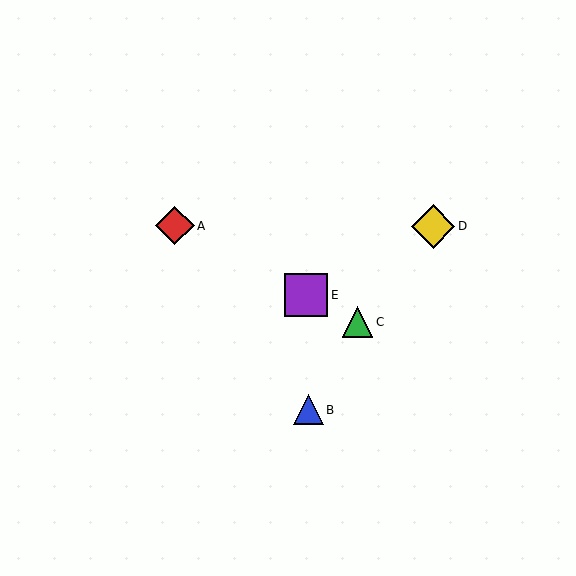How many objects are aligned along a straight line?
3 objects (A, C, E) are aligned along a straight line.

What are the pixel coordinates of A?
Object A is at (175, 226).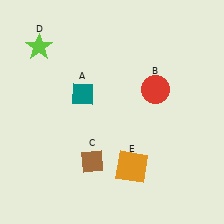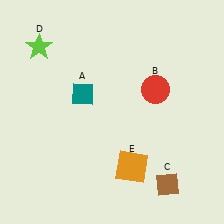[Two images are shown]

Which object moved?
The brown diamond (C) moved right.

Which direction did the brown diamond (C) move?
The brown diamond (C) moved right.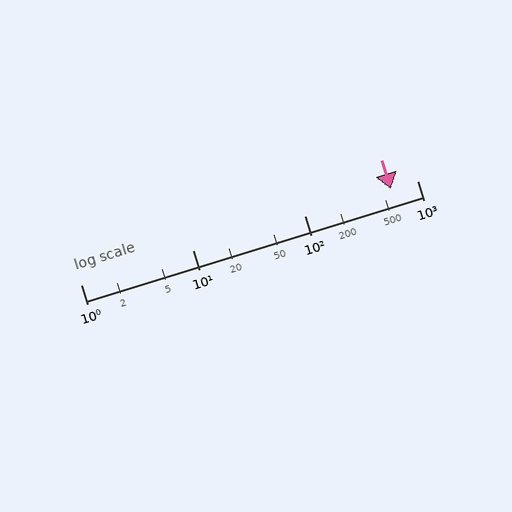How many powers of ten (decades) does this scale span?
The scale spans 3 decades, from 1 to 1000.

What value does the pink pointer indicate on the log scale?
The pointer indicates approximately 580.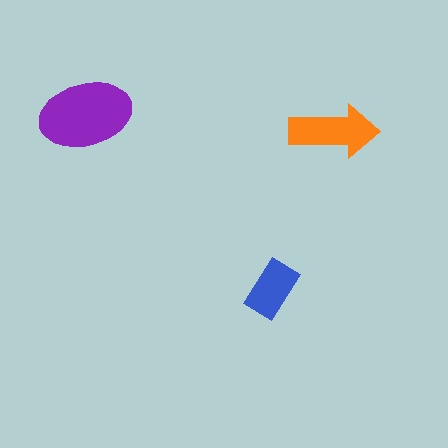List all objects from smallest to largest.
The blue rectangle, the orange arrow, the purple ellipse.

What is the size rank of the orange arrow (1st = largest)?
2nd.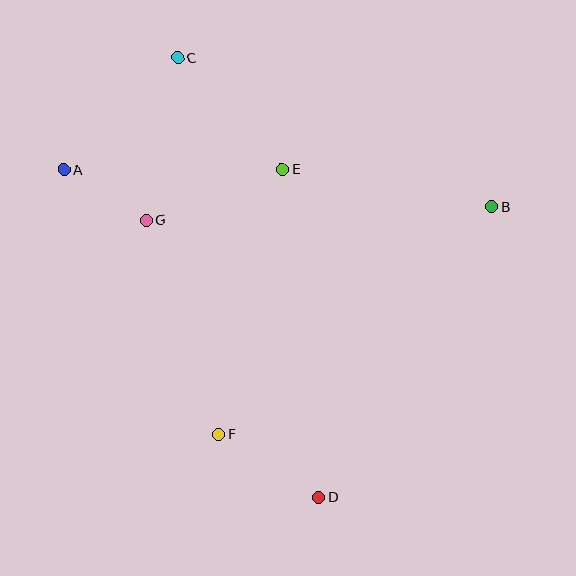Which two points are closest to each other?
Points A and G are closest to each other.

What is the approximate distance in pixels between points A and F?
The distance between A and F is approximately 306 pixels.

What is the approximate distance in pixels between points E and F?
The distance between E and F is approximately 272 pixels.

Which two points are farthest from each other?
Points C and D are farthest from each other.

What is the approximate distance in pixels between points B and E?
The distance between B and E is approximately 212 pixels.